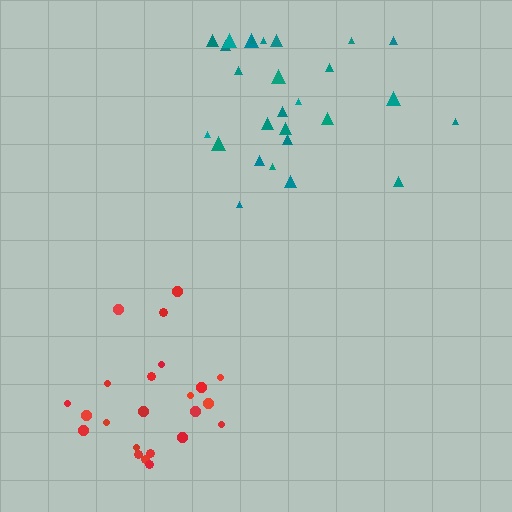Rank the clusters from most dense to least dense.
red, teal.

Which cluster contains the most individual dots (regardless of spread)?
Teal (27).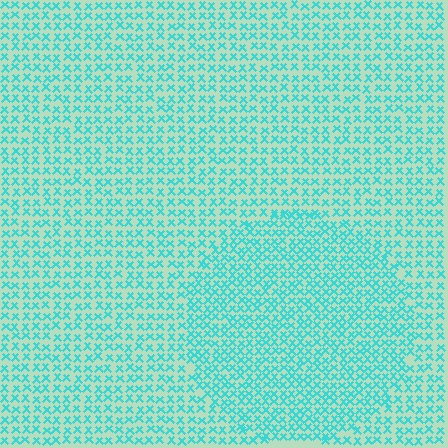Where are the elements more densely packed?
The elements are more densely packed inside the circle boundary.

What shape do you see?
I see a circle.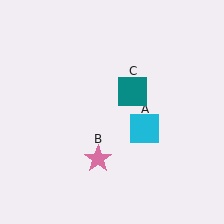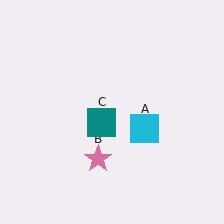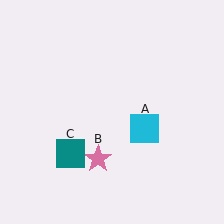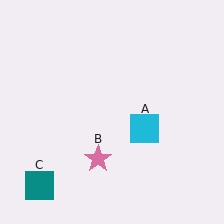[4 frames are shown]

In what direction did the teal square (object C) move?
The teal square (object C) moved down and to the left.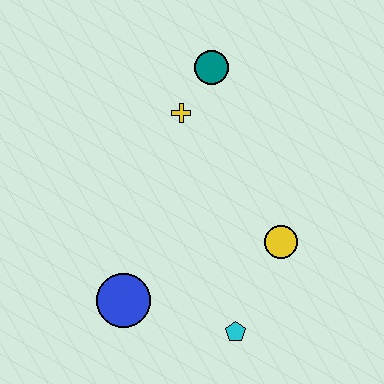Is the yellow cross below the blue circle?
No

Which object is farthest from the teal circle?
The cyan pentagon is farthest from the teal circle.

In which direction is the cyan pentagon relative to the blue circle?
The cyan pentagon is to the right of the blue circle.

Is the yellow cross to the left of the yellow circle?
Yes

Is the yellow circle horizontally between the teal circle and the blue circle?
No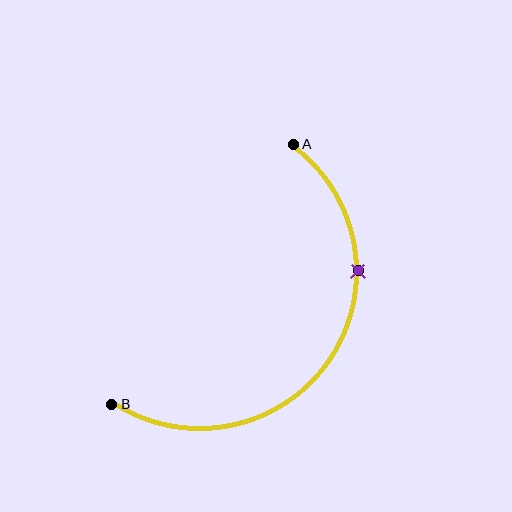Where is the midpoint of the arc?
The arc midpoint is the point on the curve farthest from the straight line joining A and B. It sits below and to the right of that line.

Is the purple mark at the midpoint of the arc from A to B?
No. The purple mark lies on the arc but is closer to endpoint A. The arc midpoint would be at the point on the curve equidistant along the arc from both A and B.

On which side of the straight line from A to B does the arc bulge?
The arc bulges below and to the right of the straight line connecting A and B.